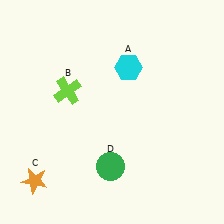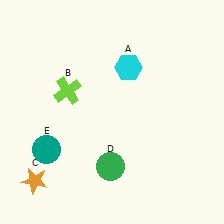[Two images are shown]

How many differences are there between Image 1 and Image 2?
There is 1 difference between the two images.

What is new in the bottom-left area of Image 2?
A teal circle (E) was added in the bottom-left area of Image 2.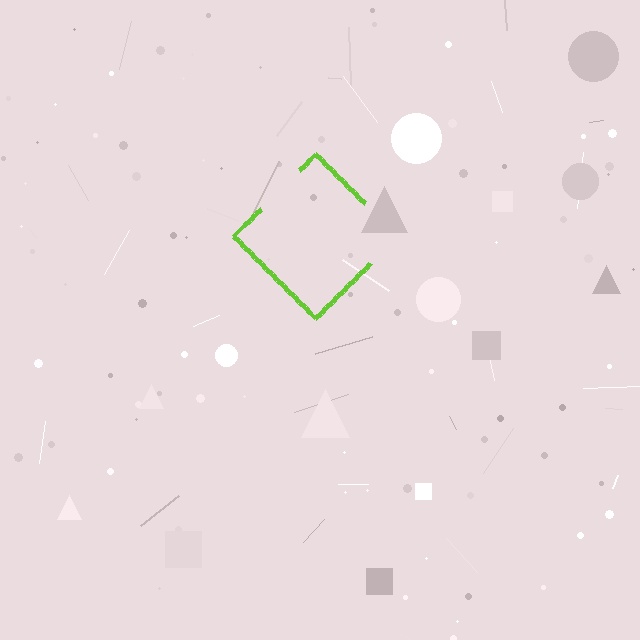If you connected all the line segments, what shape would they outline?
They would outline a diamond.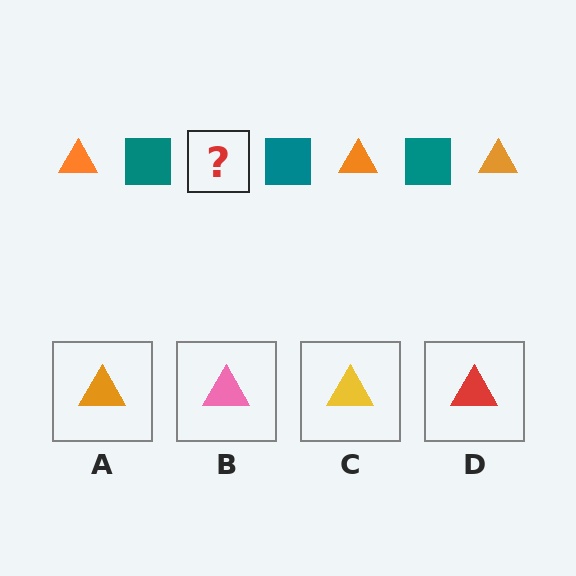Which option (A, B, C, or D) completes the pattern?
A.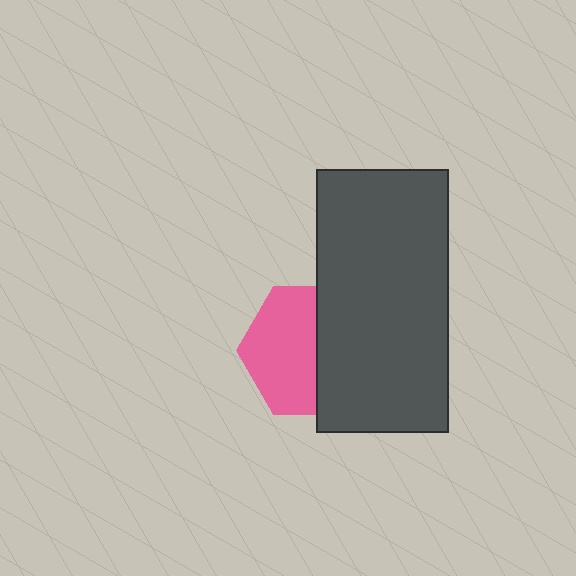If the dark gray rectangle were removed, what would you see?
You would see the complete pink hexagon.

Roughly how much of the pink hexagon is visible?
About half of it is visible (roughly 54%).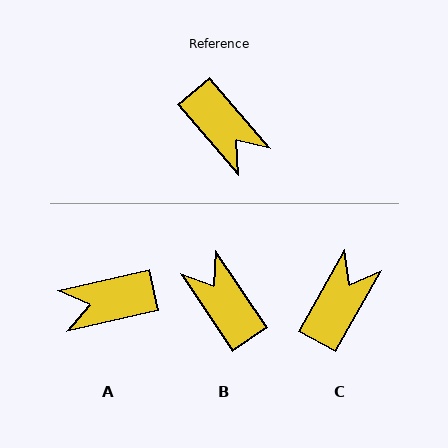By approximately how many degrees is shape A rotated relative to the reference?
Approximately 118 degrees clockwise.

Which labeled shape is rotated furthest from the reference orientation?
B, about 174 degrees away.